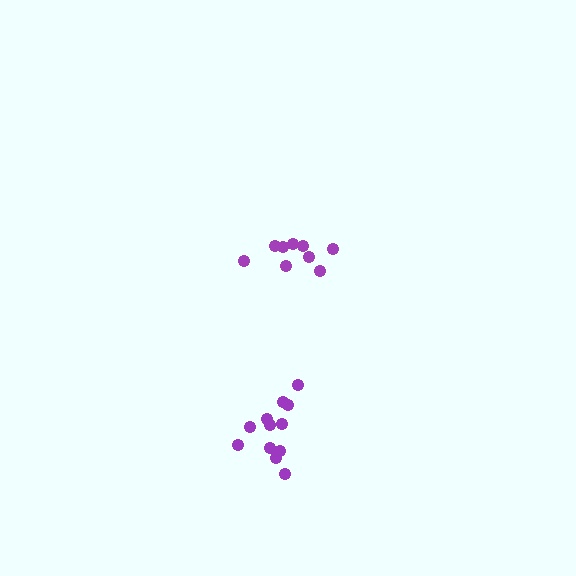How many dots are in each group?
Group 1: 9 dots, Group 2: 12 dots (21 total).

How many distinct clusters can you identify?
There are 2 distinct clusters.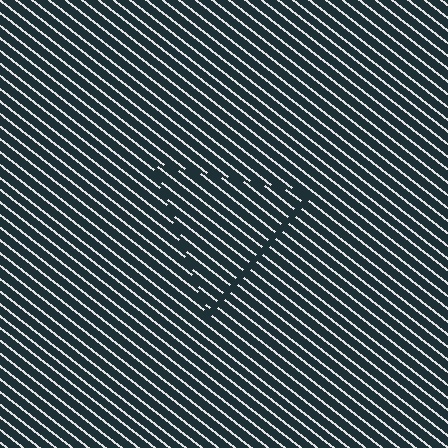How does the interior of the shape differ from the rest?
The interior of the shape contains the same grating, shifted by half a period — the contour is defined by the phase discontinuity where line-ends from the inner and outer gratings abut.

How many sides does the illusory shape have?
3 sides — the line-ends trace a triangle.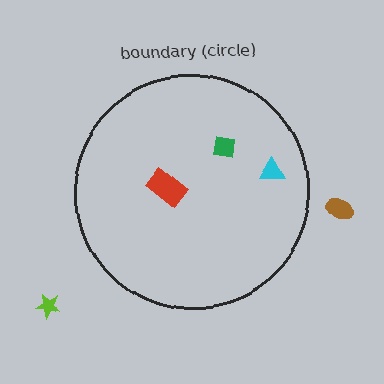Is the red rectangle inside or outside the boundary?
Inside.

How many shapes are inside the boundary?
3 inside, 2 outside.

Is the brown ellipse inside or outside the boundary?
Outside.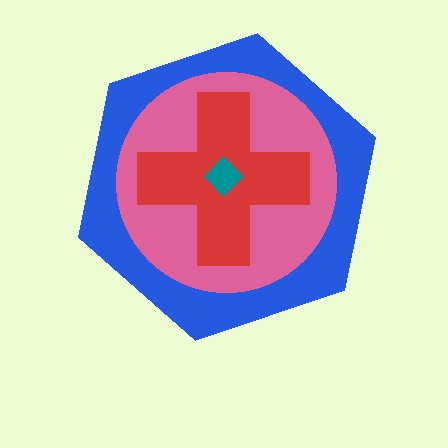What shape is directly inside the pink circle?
The red cross.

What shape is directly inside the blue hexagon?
The pink circle.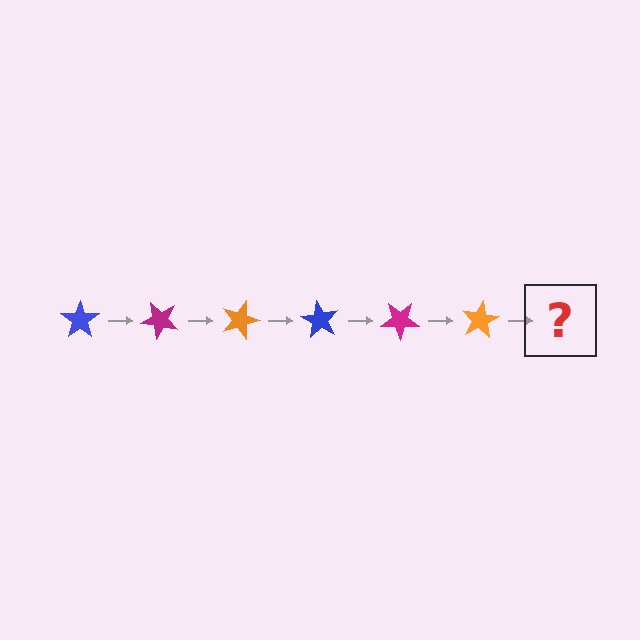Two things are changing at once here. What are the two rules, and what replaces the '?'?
The two rules are that it rotates 45 degrees each step and the color cycles through blue, magenta, and orange. The '?' should be a blue star, rotated 270 degrees from the start.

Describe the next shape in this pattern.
It should be a blue star, rotated 270 degrees from the start.